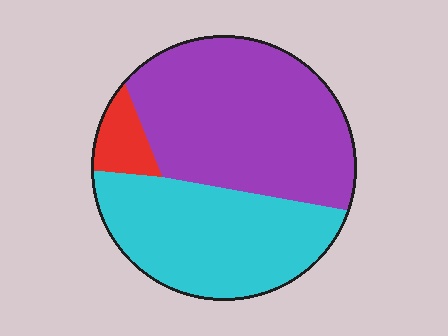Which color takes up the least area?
Red, at roughly 5%.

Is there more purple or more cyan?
Purple.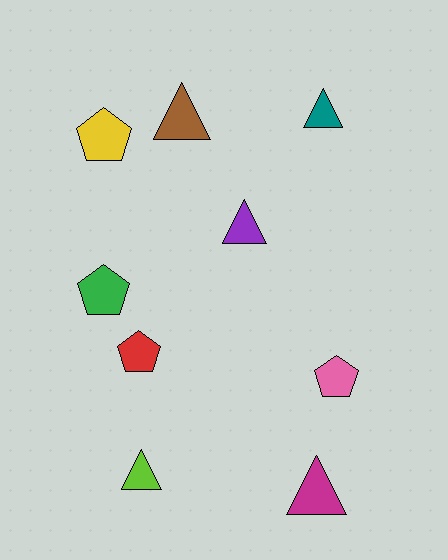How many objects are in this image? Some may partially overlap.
There are 9 objects.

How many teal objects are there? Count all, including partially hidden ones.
There is 1 teal object.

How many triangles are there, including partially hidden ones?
There are 5 triangles.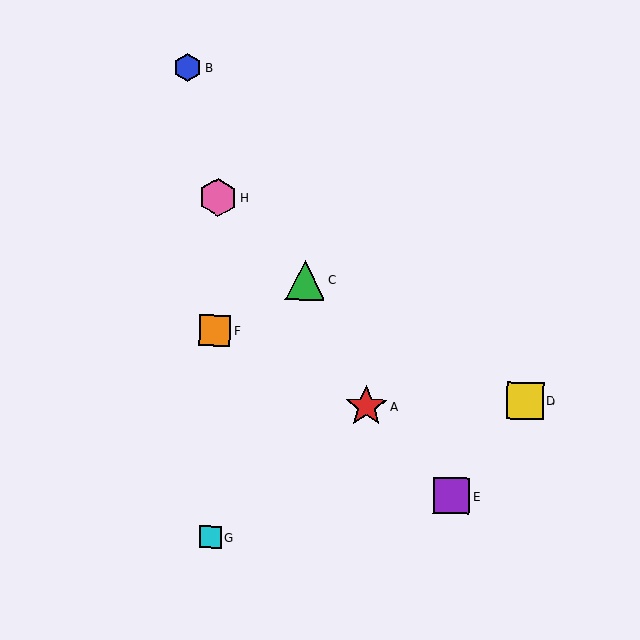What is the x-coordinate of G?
Object G is at x≈210.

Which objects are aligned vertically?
Objects F, G, H are aligned vertically.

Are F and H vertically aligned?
Yes, both are at x≈215.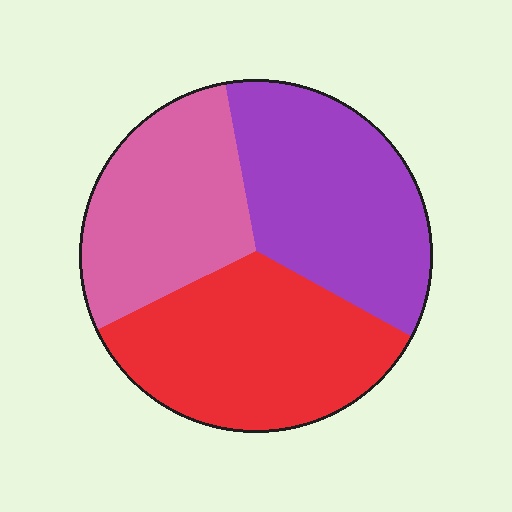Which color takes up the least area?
Pink, at roughly 30%.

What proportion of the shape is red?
Red covers 36% of the shape.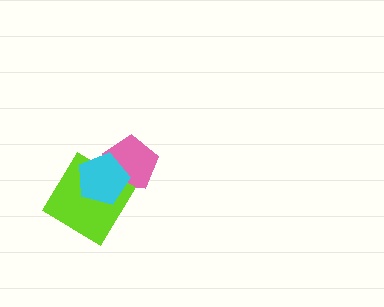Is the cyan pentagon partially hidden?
No, no other shape covers it.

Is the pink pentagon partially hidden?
Yes, it is partially covered by another shape.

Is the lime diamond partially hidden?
Yes, it is partially covered by another shape.